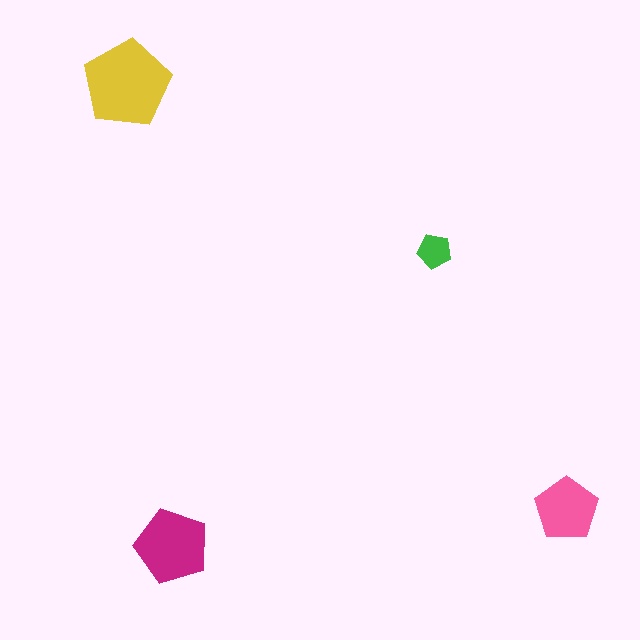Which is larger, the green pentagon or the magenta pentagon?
The magenta one.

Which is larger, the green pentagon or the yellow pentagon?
The yellow one.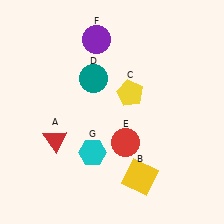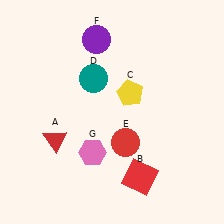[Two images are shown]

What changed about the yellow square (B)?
In Image 1, B is yellow. In Image 2, it changed to red.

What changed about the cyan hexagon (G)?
In Image 1, G is cyan. In Image 2, it changed to pink.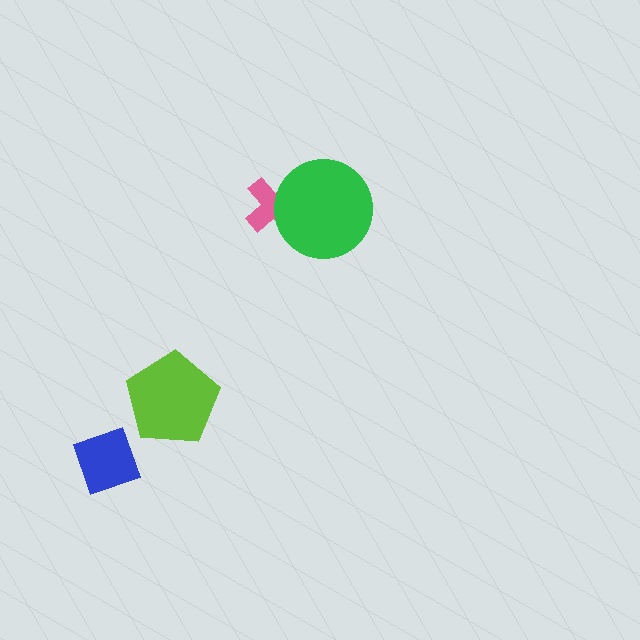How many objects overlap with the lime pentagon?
0 objects overlap with the lime pentagon.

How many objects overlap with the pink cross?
1 object overlaps with the pink cross.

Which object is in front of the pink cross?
The green circle is in front of the pink cross.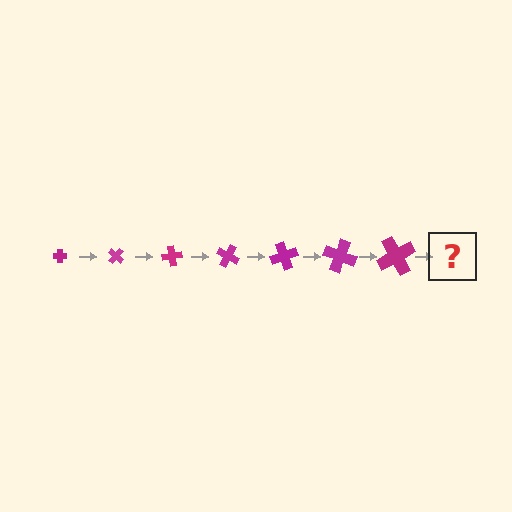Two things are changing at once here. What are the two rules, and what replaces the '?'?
The two rules are that the cross grows larger each step and it rotates 40 degrees each step. The '?' should be a cross, larger than the previous one and rotated 280 degrees from the start.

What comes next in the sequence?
The next element should be a cross, larger than the previous one and rotated 280 degrees from the start.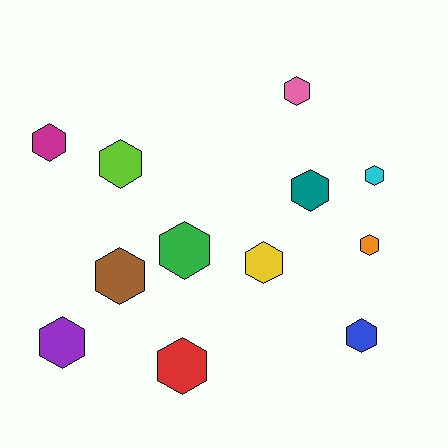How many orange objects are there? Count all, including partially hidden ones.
There is 1 orange object.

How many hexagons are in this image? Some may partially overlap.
There are 12 hexagons.